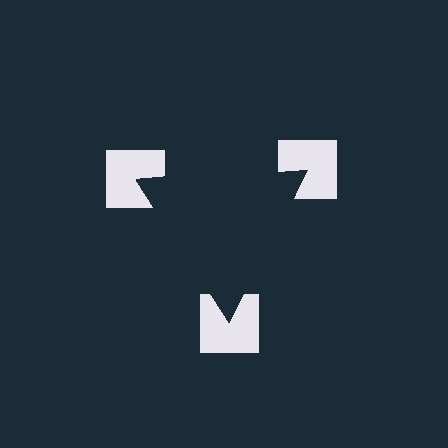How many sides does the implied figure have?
3 sides.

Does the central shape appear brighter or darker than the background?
It typically appears slightly darker than the background, even though no actual brightness change is drawn.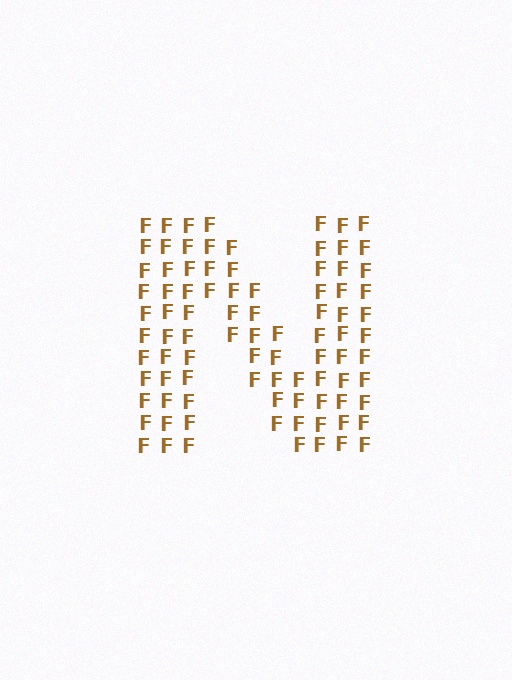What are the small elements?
The small elements are letter F's.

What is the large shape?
The large shape is the letter N.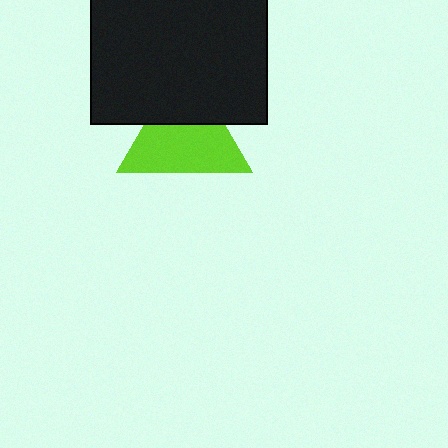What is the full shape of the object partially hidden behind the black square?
The partially hidden object is a lime triangle.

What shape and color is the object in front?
The object in front is a black square.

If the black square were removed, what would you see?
You would see the complete lime triangle.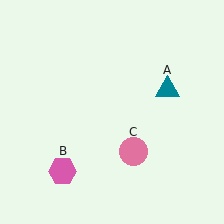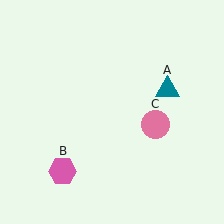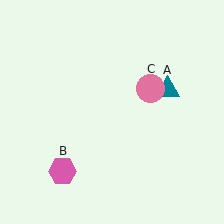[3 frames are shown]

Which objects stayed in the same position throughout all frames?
Teal triangle (object A) and pink hexagon (object B) remained stationary.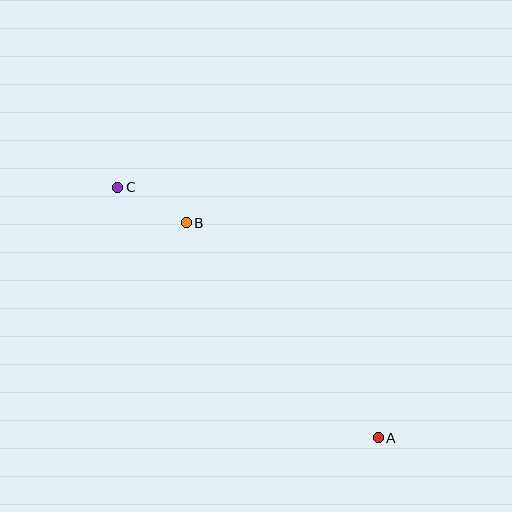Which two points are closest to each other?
Points B and C are closest to each other.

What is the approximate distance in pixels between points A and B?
The distance between A and B is approximately 288 pixels.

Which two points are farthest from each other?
Points A and C are farthest from each other.